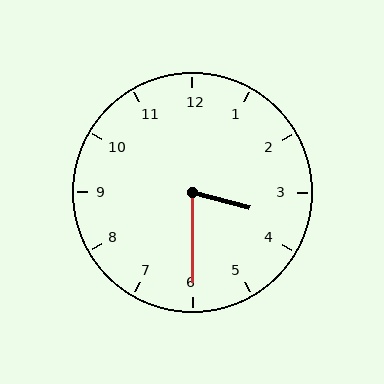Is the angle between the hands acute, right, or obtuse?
It is acute.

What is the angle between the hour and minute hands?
Approximately 75 degrees.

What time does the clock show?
3:30.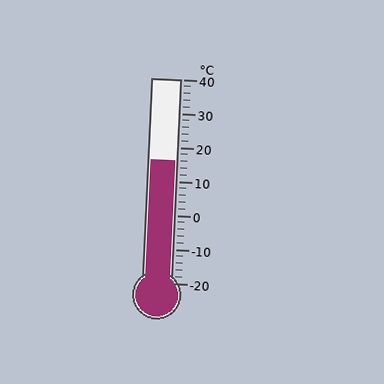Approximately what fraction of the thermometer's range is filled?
The thermometer is filled to approximately 60% of its range.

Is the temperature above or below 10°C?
The temperature is above 10°C.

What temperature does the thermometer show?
The thermometer shows approximately 16°C.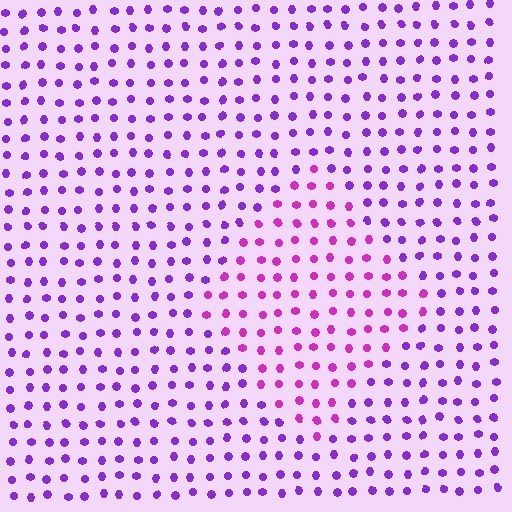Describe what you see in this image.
The image is filled with small purple elements in a uniform arrangement. A diamond-shaped region is visible where the elements are tinted to a slightly different hue, forming a subtle color boundary.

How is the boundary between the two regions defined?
The boundary is defined purely by a slight shift in hue (about 34 degrees). Spacing, size, and orientation are identical on both sides.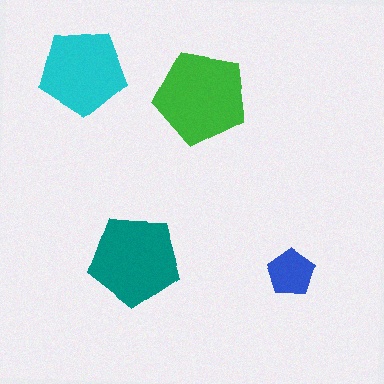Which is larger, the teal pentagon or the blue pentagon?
The teal one.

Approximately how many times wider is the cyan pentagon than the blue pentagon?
About 2 times wider.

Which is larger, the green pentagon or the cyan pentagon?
The green one.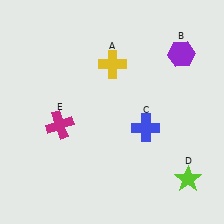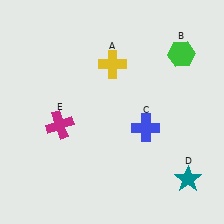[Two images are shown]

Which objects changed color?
B changed from purple to green. D changed from lime to teal.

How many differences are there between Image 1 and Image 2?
There are 2 differences between the two images.